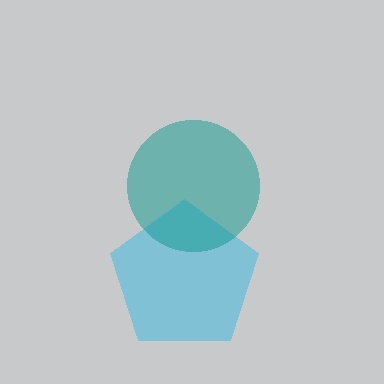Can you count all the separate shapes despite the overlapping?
Yes, there are 2 separate shapes.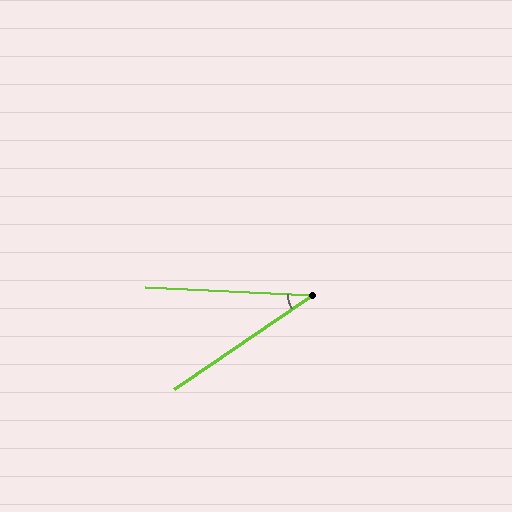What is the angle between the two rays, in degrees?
Approximately 37 degrees.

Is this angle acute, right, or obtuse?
It is acute.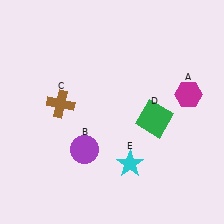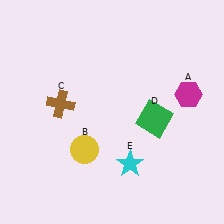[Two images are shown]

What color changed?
The circle (B) changed from purple in Image 1 to yellow in Image 2.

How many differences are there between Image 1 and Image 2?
There is 1 difference between the two images.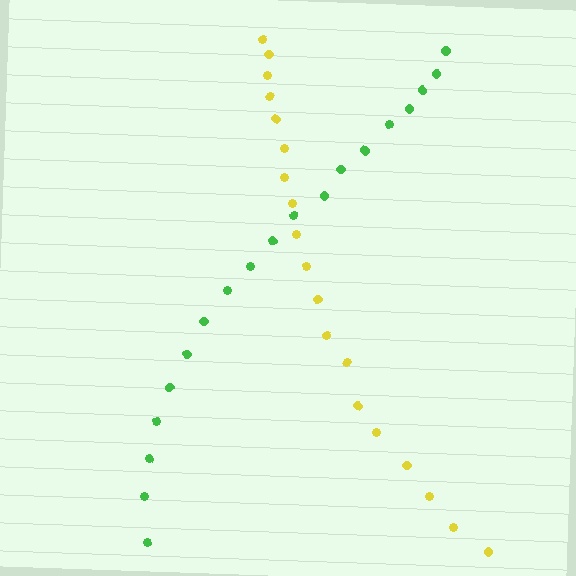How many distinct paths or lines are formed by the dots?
There are 2 distinct paths.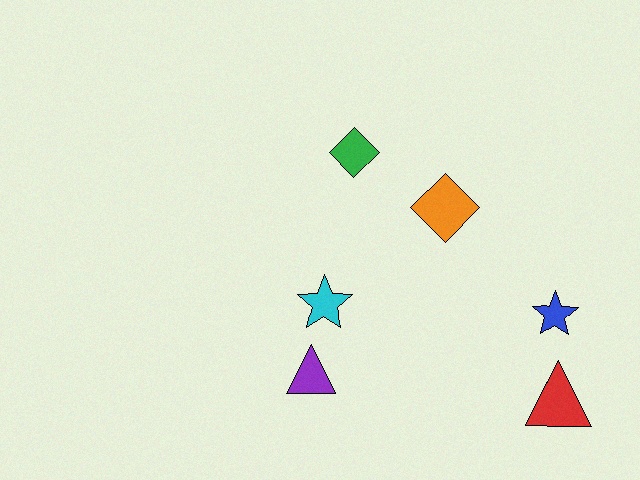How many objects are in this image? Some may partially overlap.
There are 6 objects.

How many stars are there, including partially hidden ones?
There are 2 stars.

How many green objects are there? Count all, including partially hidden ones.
There is 1 green object.